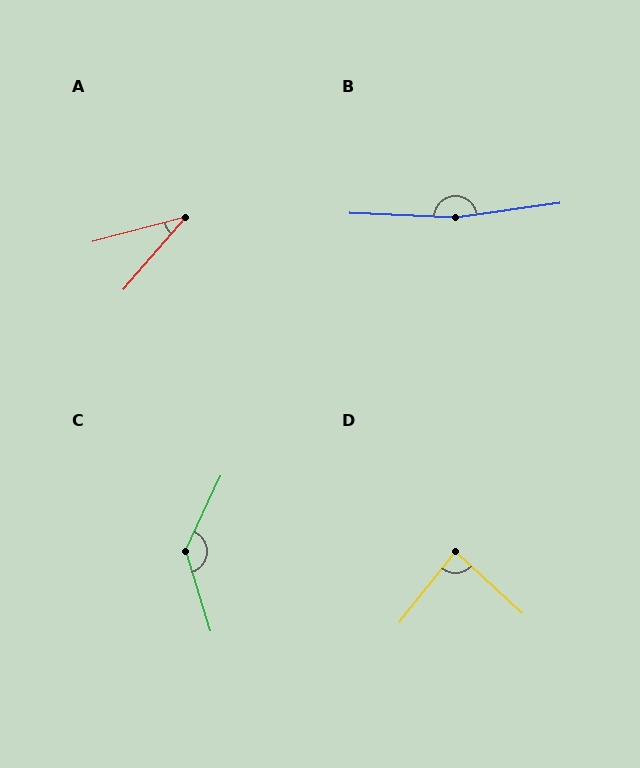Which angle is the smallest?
A, at approximately 34 degrees.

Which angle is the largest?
B, at approximately 169 degrees.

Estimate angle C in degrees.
Approximately 138 degrees.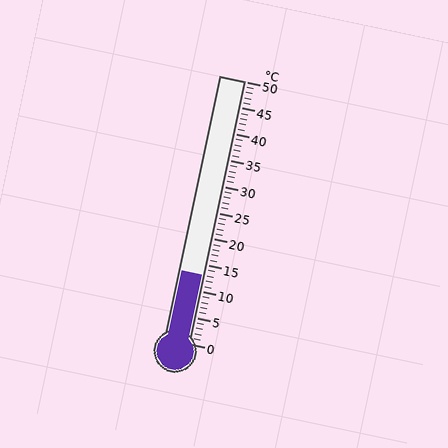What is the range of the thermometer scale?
The thermometer scale ranges from 0°C to 50°C.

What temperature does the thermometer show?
The thermometer shows approximately 13°C.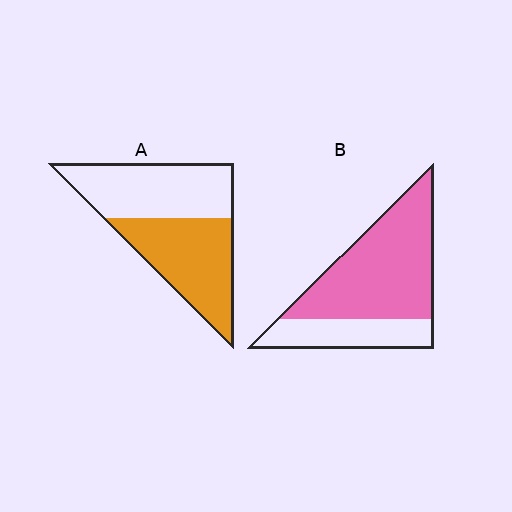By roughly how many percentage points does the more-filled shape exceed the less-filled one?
By roughly 20 percentage points (B over A).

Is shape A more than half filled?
Roughly half.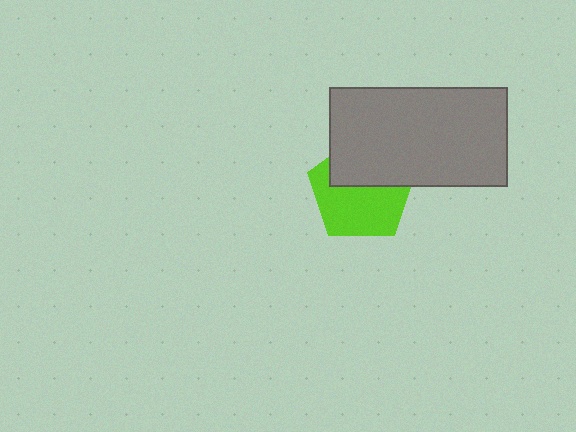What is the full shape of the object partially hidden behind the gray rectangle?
The partially hidden object is a lime pentagon.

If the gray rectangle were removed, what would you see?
You would see the complete lime pentagon.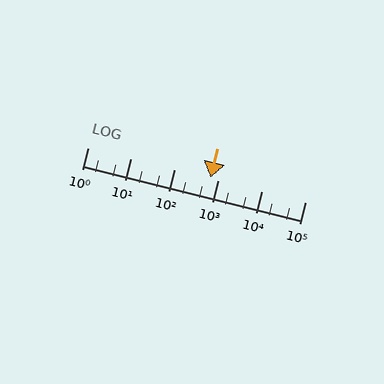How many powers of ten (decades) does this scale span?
The scale spans 5 decades, from 1 to 100000.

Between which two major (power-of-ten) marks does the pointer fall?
The pointer is between 100 and 1000.